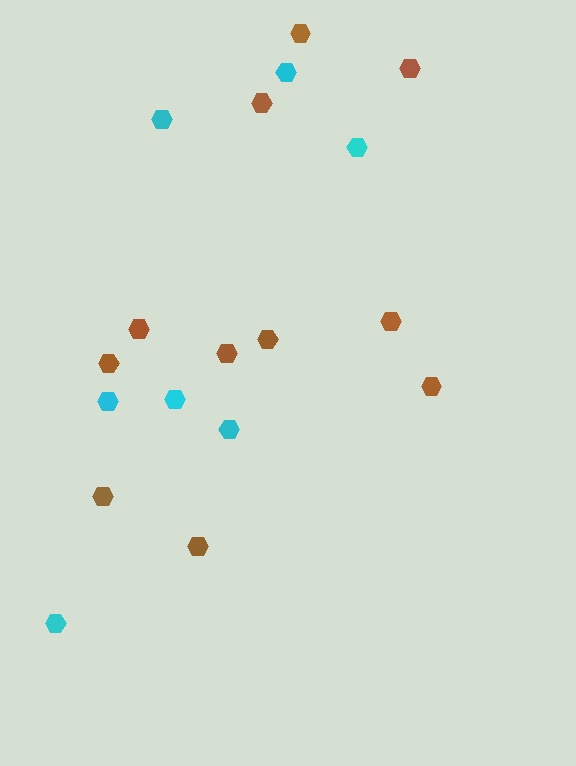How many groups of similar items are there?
There are 2 groups: one group of brown hexagons (11) and one group of cyan hexagons (7).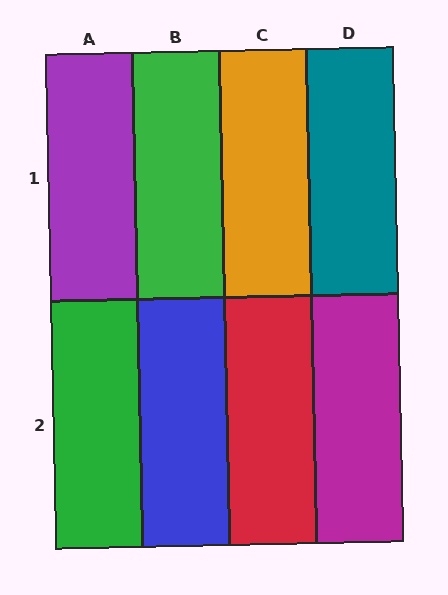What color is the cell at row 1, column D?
Teal.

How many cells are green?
2 cells are green.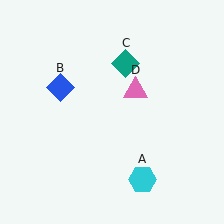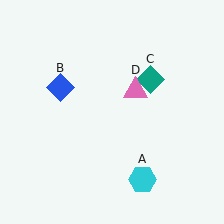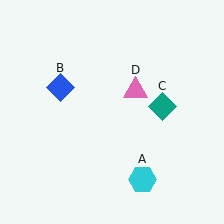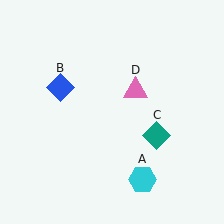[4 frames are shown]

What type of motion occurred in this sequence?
The teal diamond (object C) rotated clockwise around the center of the scene.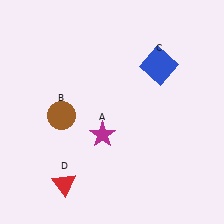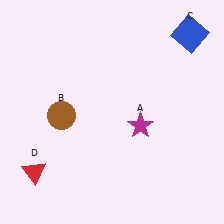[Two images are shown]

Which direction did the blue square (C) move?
The blue square (C) moved up.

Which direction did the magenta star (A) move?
The magenta star (A) moved right.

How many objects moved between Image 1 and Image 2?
3 objects moved between the two images.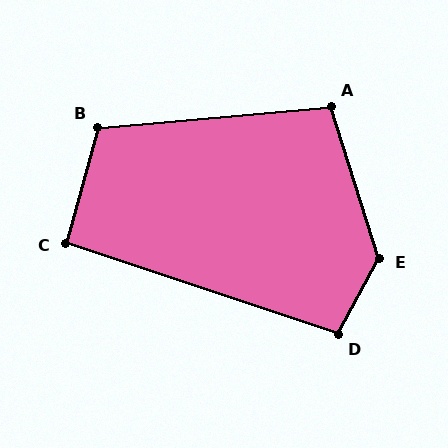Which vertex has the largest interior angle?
E, at approximately 134 degrees.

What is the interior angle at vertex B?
Approximately 110 degrees (obtuse).